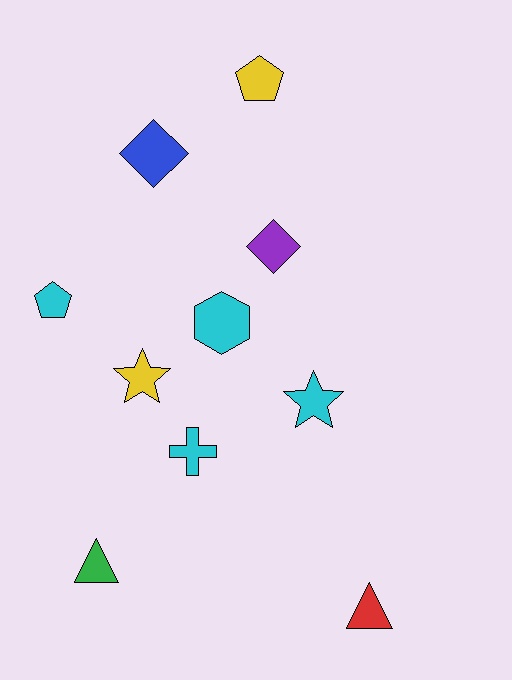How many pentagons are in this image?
There are 2 pentagons.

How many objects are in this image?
There are 10 objects.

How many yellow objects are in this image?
There are 2 yellow objects.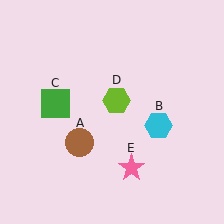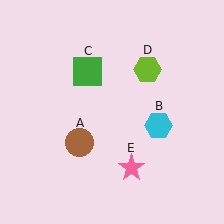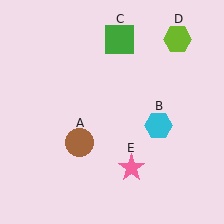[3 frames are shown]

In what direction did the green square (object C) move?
The green square (object C) moved up and to the right.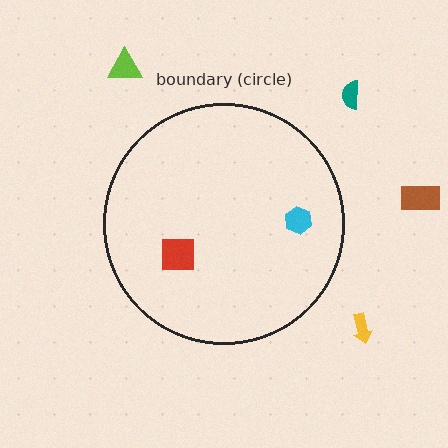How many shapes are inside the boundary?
2 inside, 4 outside.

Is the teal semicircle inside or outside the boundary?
Outside.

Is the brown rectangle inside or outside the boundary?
Outside.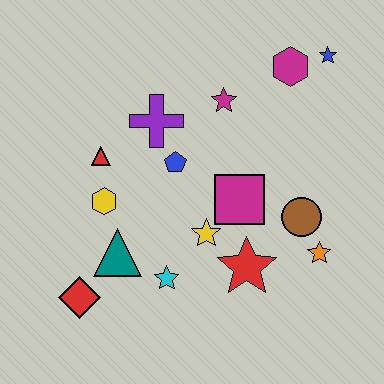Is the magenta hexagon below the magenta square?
No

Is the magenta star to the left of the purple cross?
No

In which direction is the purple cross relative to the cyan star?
The purple cross is above the cyan star.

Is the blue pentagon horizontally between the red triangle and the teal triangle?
No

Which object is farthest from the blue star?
The red diamond is farthest from the blue star.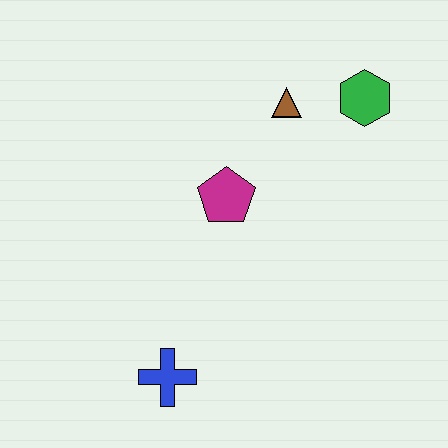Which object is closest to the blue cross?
The magenta pentagon is closest to the blue cross.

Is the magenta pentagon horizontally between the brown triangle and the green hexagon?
No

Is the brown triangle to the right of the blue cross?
Yes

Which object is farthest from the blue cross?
The green hexagon is farthest from the blue cross.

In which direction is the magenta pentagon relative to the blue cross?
The magenta pentagon is above the blue cross.